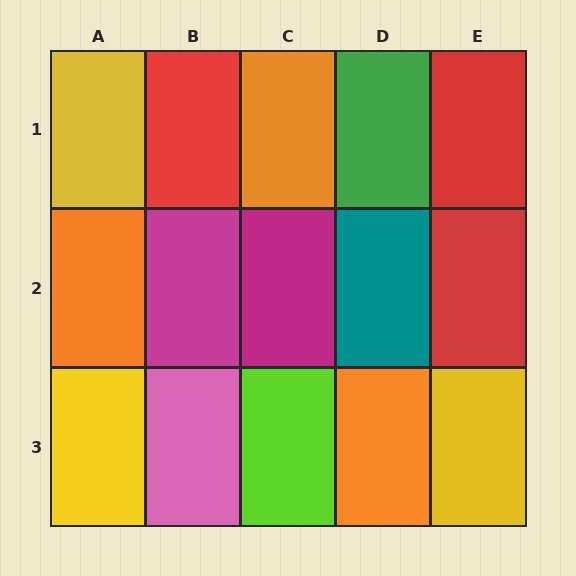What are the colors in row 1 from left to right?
Yellow, red, orange, green, red.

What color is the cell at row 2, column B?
Magenta.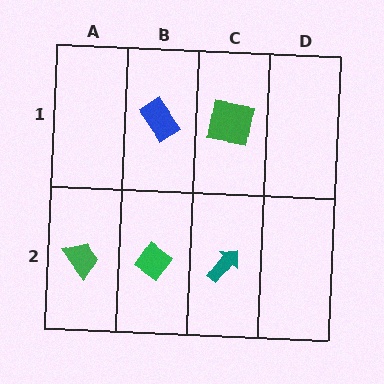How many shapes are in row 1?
2 shapes.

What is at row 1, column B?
A blue rectangle.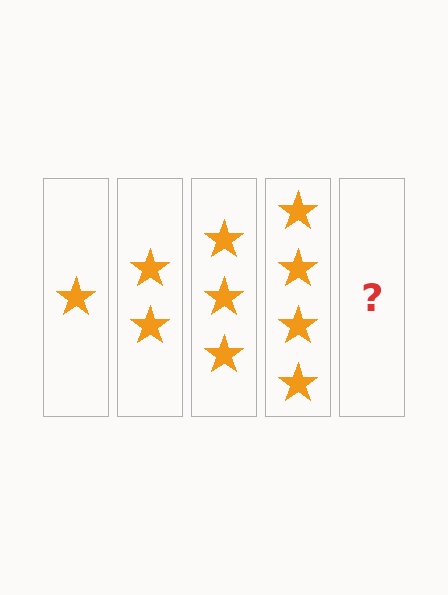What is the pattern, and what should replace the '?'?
The pattern is that each step adds one more star. The '?' should be 5 stars.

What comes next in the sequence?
The next element should be 5 stars.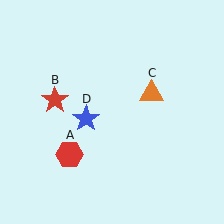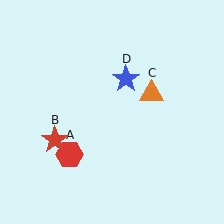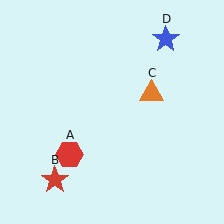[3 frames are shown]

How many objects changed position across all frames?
2 objects changed position: red star (object B), blue star (object D).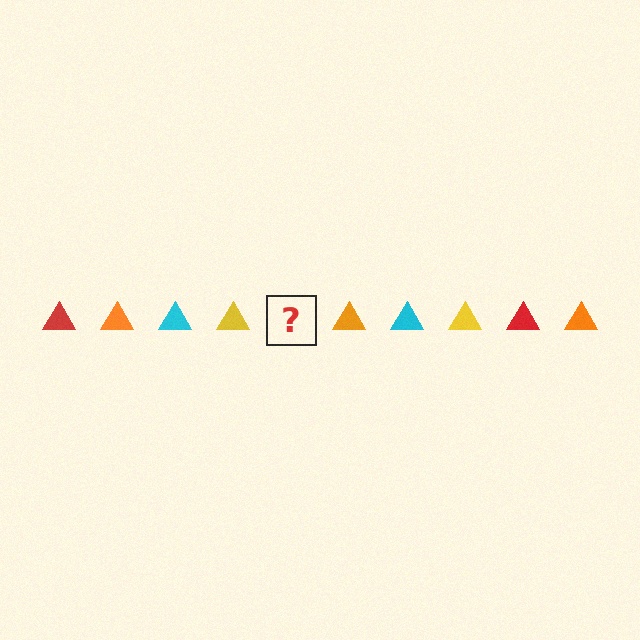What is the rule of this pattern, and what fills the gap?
The rule is that the pattern cycles through red, orange, cyan, yellow triangles. The gap should be filled with a red triangle.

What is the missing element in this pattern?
The missing element is a red triangle.